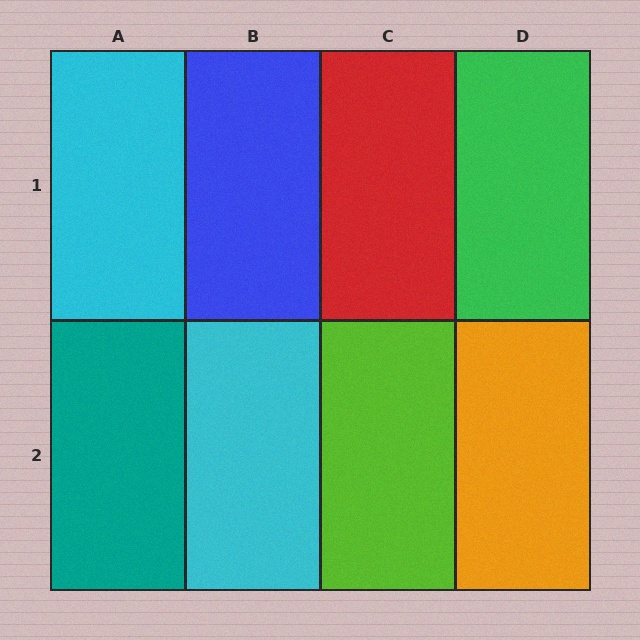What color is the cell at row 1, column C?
Red.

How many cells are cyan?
2 cells are cyan.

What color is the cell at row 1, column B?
Blue.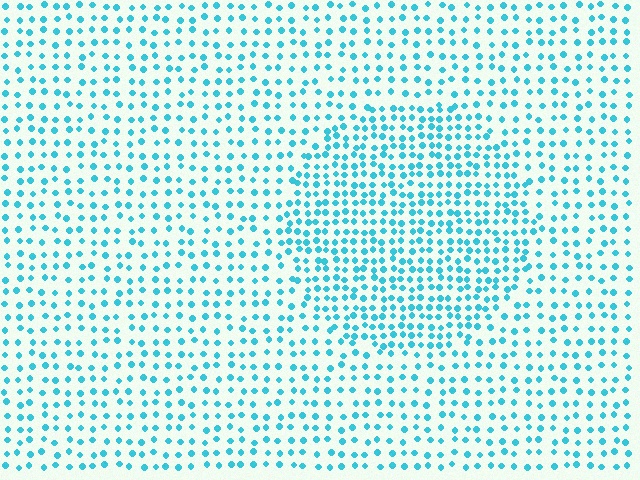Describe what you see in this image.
The image contains small cyan elements arranged at two different densities. A circle-shaped region is visible where the elements are more densely packed than the surrounding area.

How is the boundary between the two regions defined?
The boundary is defined by a change in element density (approximately 1.7x ratio). All elements are the same color, size, and shape.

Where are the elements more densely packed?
The elements are more densely packed inside the circle boundary.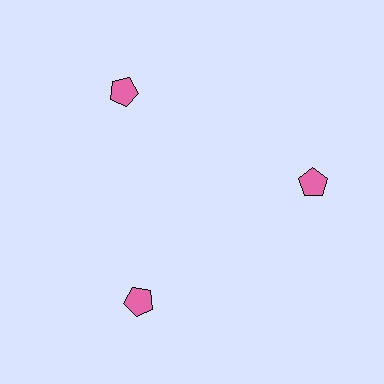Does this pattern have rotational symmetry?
Yes, this pattern has 3-fold rotational symmetry. It looks the same after rotating 120 degrees around the center.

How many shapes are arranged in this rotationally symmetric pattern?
There are 3 shapes, arranged in 3 groups of 1.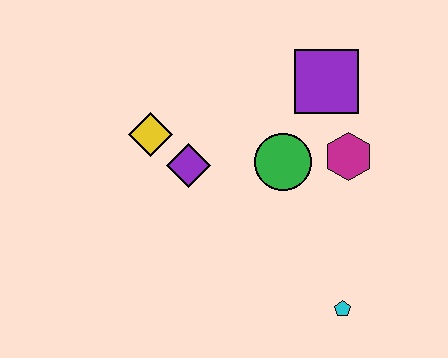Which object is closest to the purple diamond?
The yellow diamond is closest to the purple diamond.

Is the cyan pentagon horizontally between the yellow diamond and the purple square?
No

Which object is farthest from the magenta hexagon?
The yellow diamond is farthest from the magenta hexagon.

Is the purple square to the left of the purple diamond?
No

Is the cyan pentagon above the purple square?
No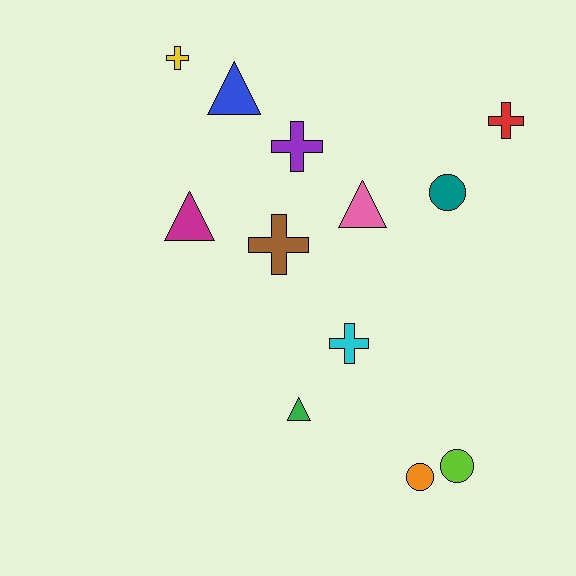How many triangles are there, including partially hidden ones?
There are 4 triangles.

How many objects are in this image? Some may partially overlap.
There are 12 objects.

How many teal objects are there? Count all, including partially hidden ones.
There is 1 teal object.